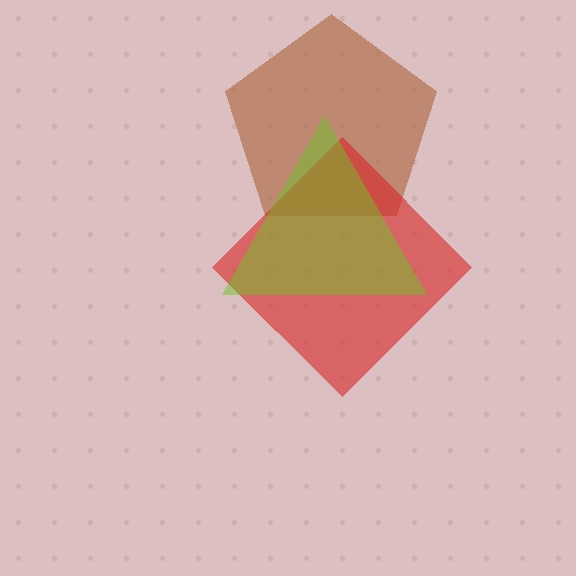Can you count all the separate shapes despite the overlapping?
Yes, there are 3 separate shapes.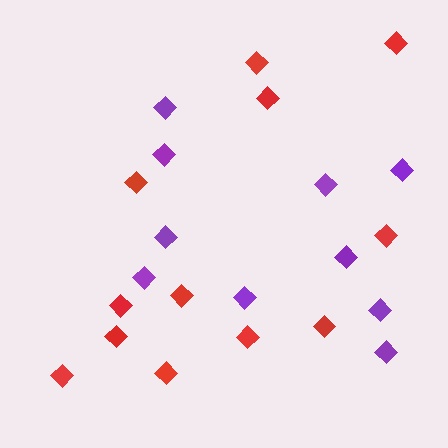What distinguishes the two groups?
There are 2 groups: one group of red diamonds (12) and one group of purple diamonds (10).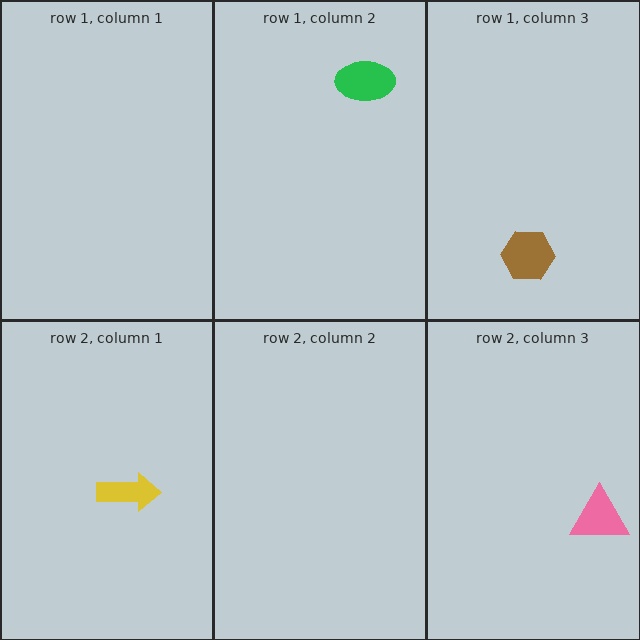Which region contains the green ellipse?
The row 1, column 2 region.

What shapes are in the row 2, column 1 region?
The yellow arrow.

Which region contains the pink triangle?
The row 2, column 3 region.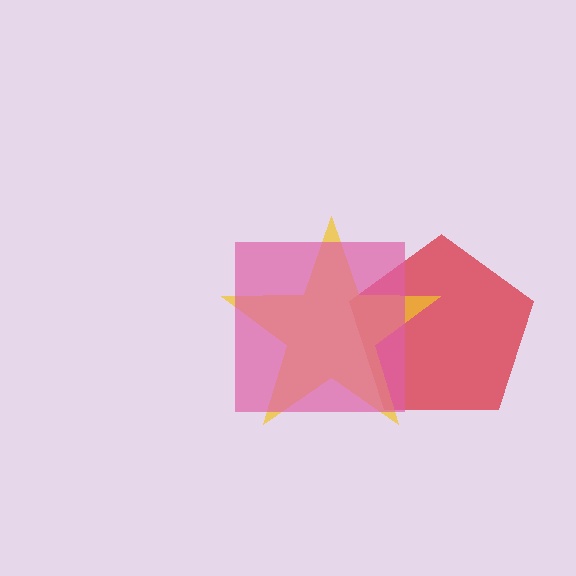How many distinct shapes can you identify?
There are 3 distinct shapes: a red pentagon, a yellow star, a pink square.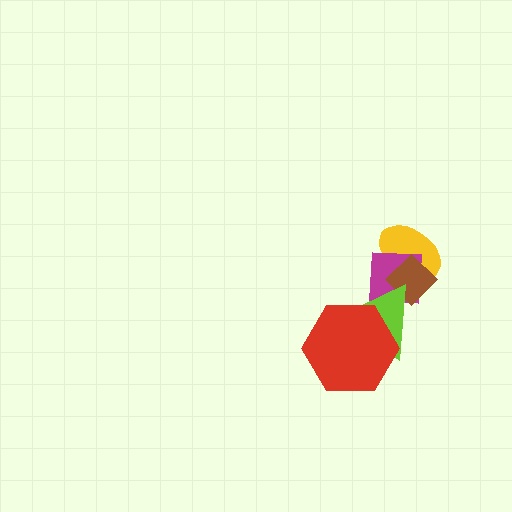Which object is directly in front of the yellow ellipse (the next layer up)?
The magenta square is directly in front of the yellow ellipse.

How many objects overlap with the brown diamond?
3 objects overlap with the brown diamond.